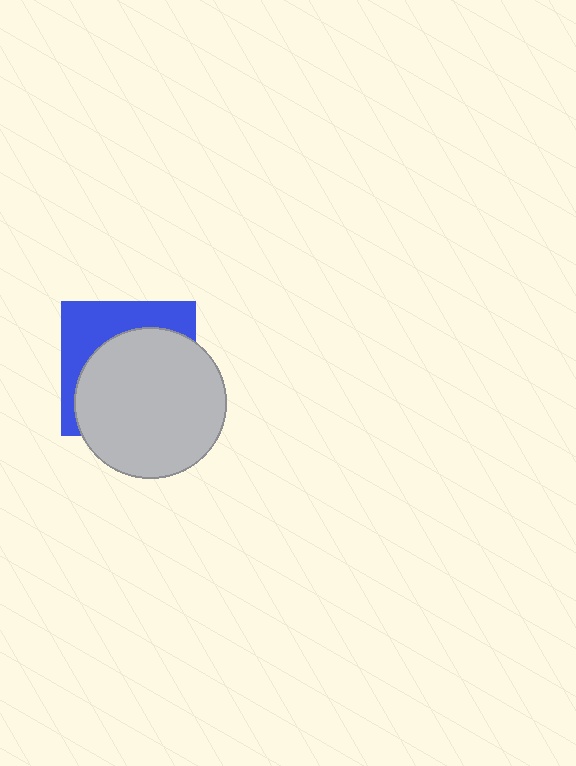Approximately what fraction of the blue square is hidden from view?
Roughly 65% of the blue square is hidden behind the light gray circle.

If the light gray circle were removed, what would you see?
You would see the complete blue square.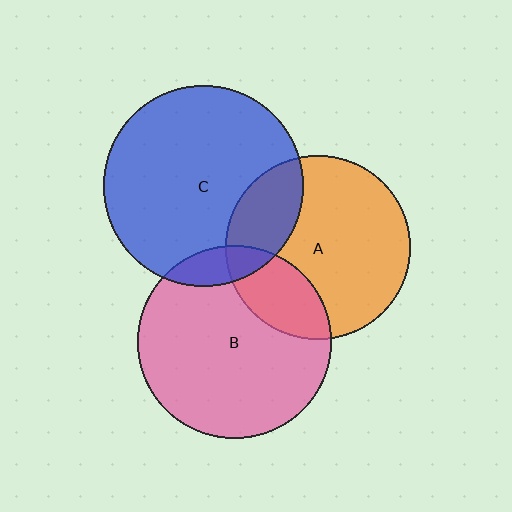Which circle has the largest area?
Circle C (blue).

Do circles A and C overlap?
Yes.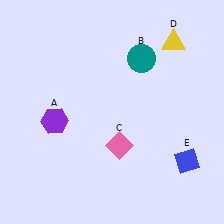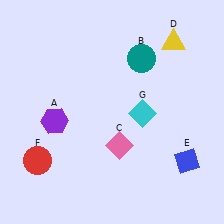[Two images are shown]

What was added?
A red circle (F), a cyan diamond (G) were added in Image 2.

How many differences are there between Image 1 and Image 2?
There are 2 differences between the two images.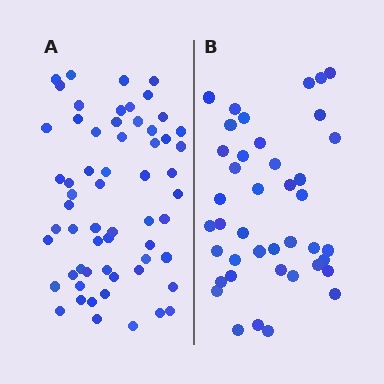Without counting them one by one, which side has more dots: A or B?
Region A (the left region) has more dots.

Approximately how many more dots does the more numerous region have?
Region A has approximately 20 more dots than region B.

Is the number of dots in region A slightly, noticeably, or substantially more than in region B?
Region A has substantially more. The ratio is roughly 1.5 to 1.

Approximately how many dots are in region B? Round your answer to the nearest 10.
About 40 dots. (The exact count is 41, which rounds to 40.)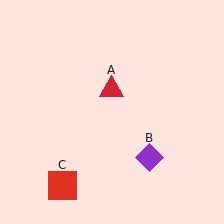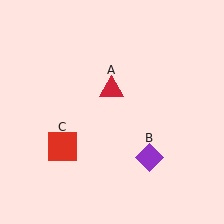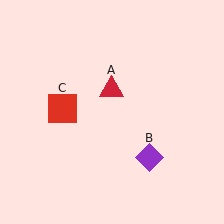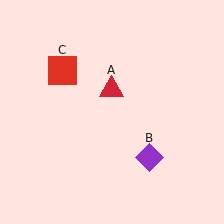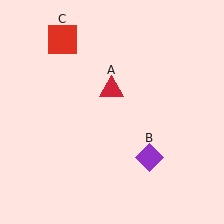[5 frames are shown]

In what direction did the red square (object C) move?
The red square (object C) moved up.